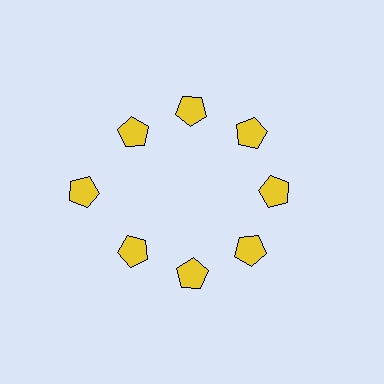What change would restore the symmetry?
The symmetry would be restored by moving it inward, back onto the ring so that all 8 pentagons sit at equal angles and equal distance from the center.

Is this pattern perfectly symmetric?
No. The 8 yellow pentagons are arranged in a ring, but one element near the 9 o'clock position is pushed outward from the center, breaking the 8-fold rotational symmetry.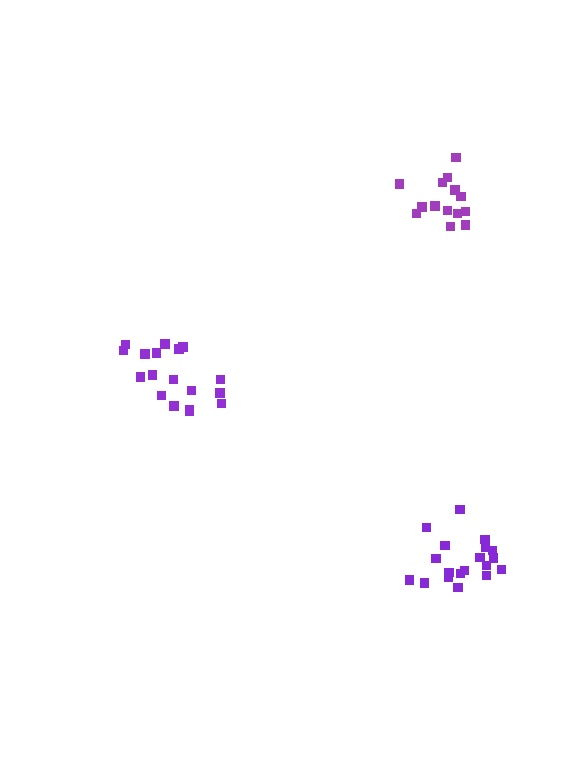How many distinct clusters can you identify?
There are 3 distinct clusters.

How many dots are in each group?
Group 1: 19 dots, Group 2: 14 dots, Group 3: 18 dots (51 total).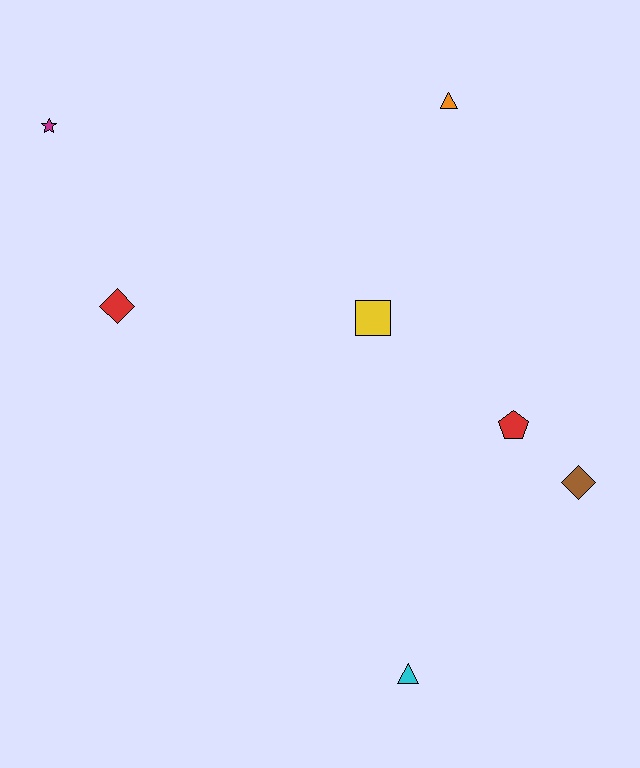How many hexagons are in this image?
There are no hexagons.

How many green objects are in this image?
There are no green objects.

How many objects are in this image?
There are 7 objects.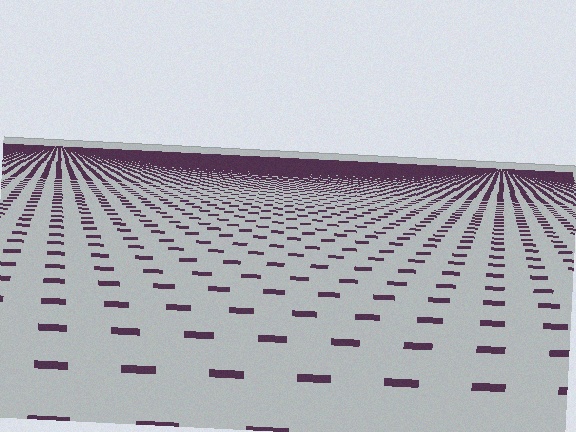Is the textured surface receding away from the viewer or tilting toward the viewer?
The surface is receding away from the viewer. Texture elements get smaller and denser toward the top.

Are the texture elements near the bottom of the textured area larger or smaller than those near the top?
Larger. Near the bottom, elements are closer to the viewer and appear at a bigger on-screen size.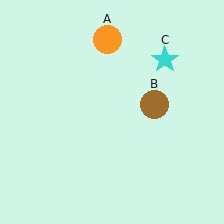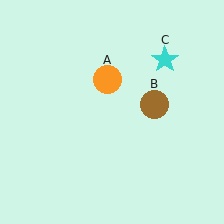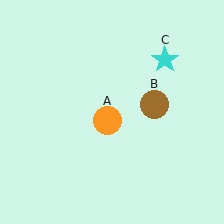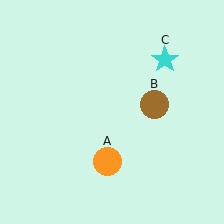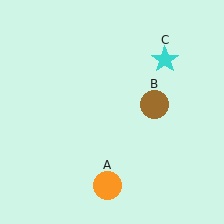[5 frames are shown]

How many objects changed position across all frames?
1 object changed position: orange circle (object A).